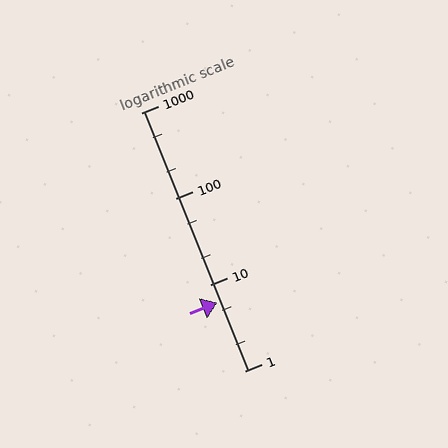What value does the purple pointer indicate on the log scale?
The pointer indicates approximately 6.2.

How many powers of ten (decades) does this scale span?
The scale spans 3 decades, from 1 to 1000.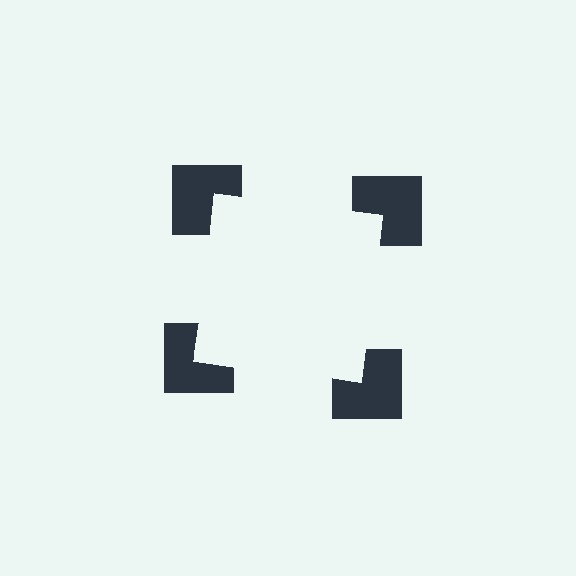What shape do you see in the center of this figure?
An illusory square — its edges are inferred from the aligned wedge cuts in the notched squares, not physically drawn.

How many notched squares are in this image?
There are 4 — one at each vertex of the illusory square.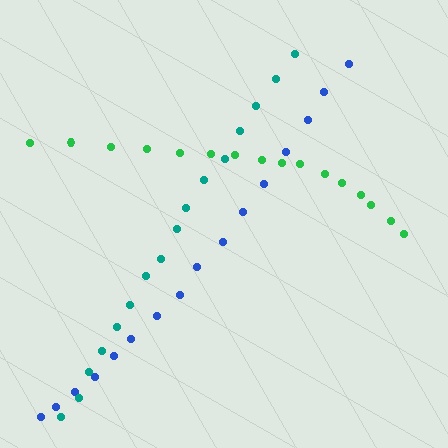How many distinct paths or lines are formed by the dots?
There are 3 distinct paths.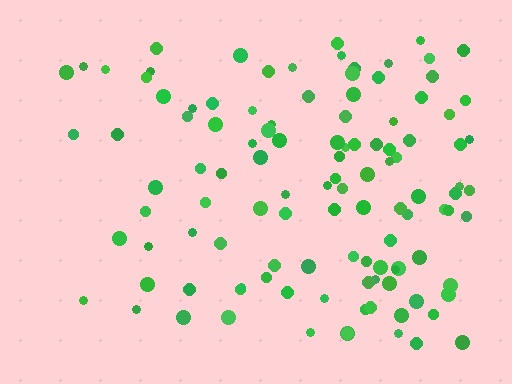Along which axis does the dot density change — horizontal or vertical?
Horizontal.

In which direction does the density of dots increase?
From left to right, with the right side densest.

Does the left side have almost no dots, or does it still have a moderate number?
Still a moderate number, just noticeably fewer than the right.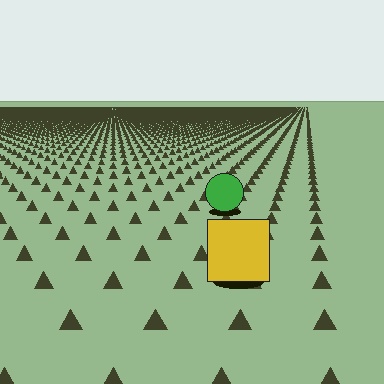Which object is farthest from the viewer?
The green circle is farthest from the viewer. It appears smaller and the ground texture around it is denser.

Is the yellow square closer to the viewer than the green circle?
Yes. The yellow square is closer — you can tell from the texture gradient: the ground texture is coarser near it.